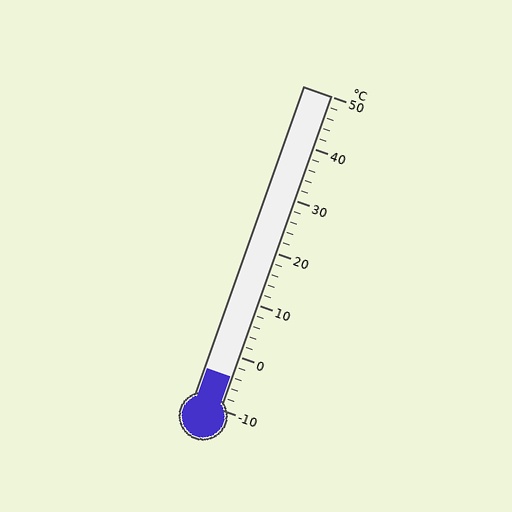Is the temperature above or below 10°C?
The temperature is below 10°C.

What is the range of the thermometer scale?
The thermometer scale ranges from -10°C to 50°C.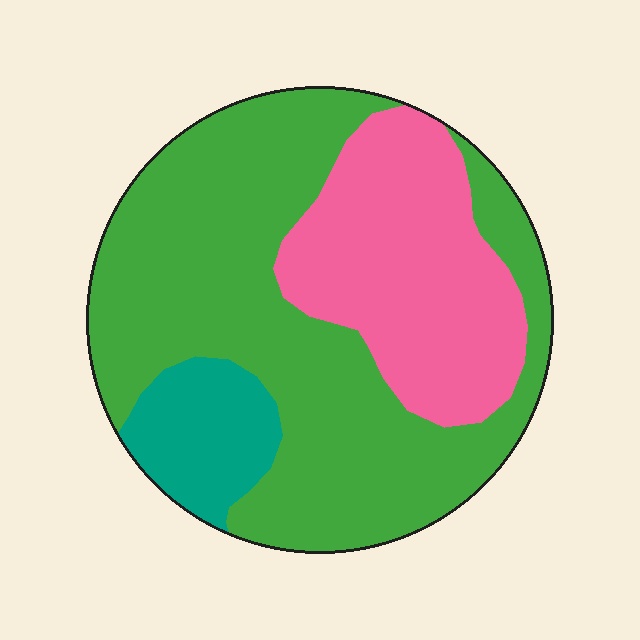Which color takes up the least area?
Teal, at roughly 10%.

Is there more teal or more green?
Green.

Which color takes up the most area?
Green, at roughly 60%.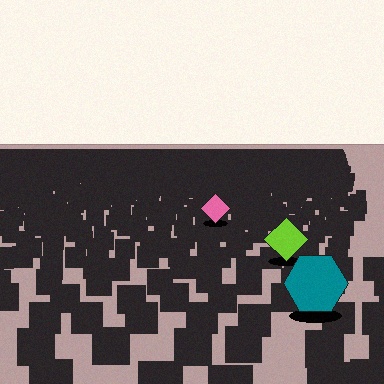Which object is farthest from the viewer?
The pink diamond is farthest from the viewer. It appears smaller and the ground texture around it is denser.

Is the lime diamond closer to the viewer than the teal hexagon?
No. The teal hexagon is closer — you can tell from the texture gradient: the ground texture is coarser near it.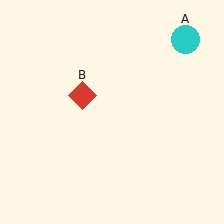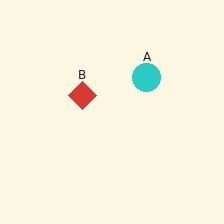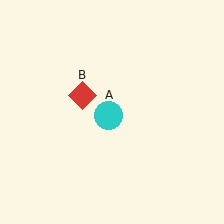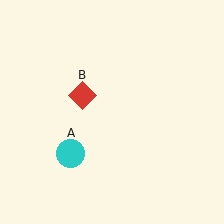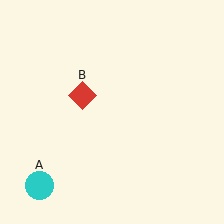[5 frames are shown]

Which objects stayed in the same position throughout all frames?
Red diamond (object B) remained stationary.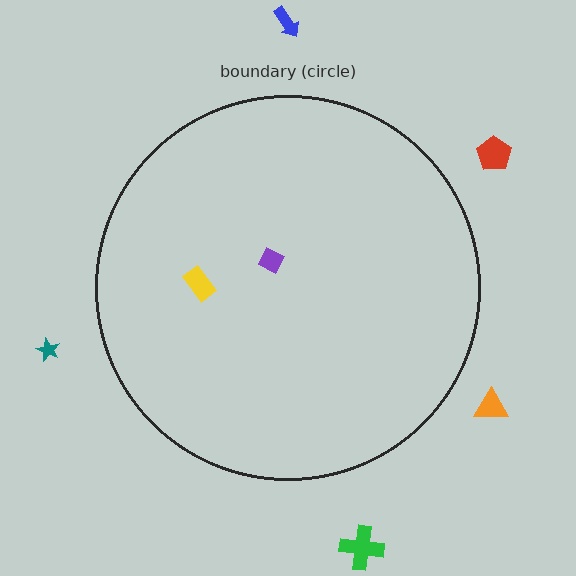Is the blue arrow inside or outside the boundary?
Outside.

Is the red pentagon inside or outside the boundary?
Outside.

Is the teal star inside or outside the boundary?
Outside.